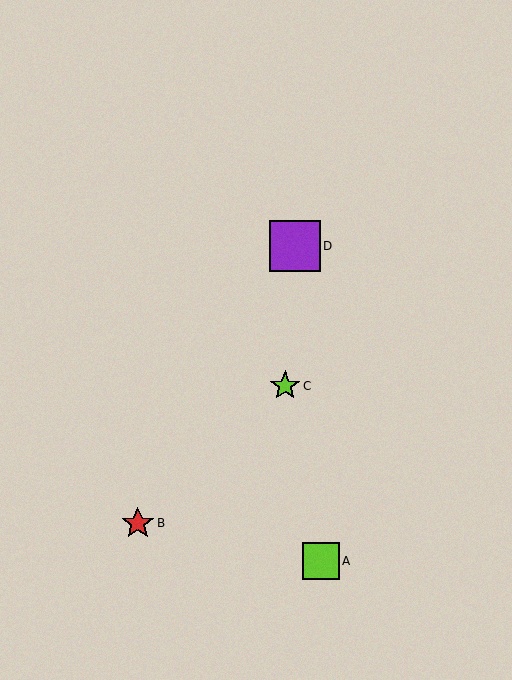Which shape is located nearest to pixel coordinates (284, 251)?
The purple square (labeled D) at (295, 246) is nearest to that location.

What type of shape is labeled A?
Shape A is a lime square.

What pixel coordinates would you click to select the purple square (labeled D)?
Click at (295, 246) to select the purple square D.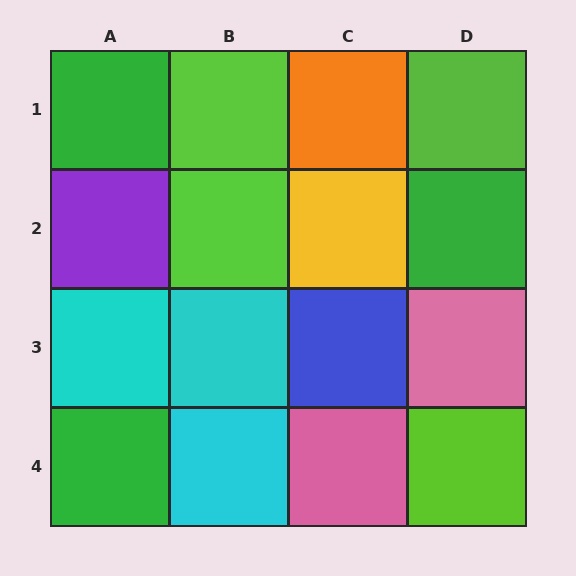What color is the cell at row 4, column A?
Green.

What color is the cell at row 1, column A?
Green.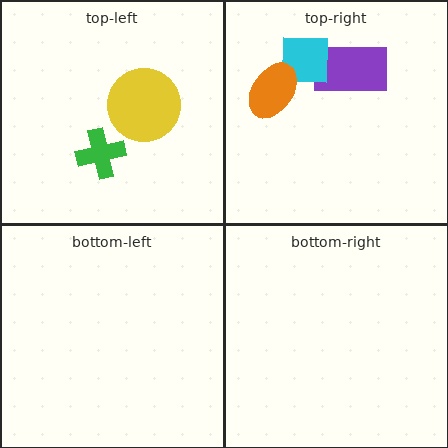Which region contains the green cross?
The top-left region.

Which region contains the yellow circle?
The top-left region.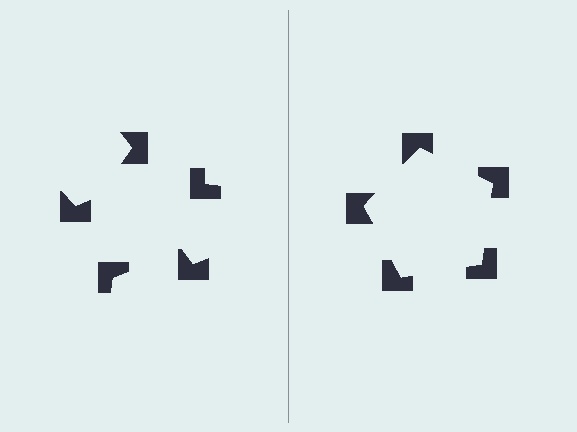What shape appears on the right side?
An illusory pentagon.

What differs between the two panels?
The notched squares are positioned identically on both sides; only the wedge orientations differ. On the right they align to a pentagon; on the left they are misaligned.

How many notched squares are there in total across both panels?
10 — 5 on each side.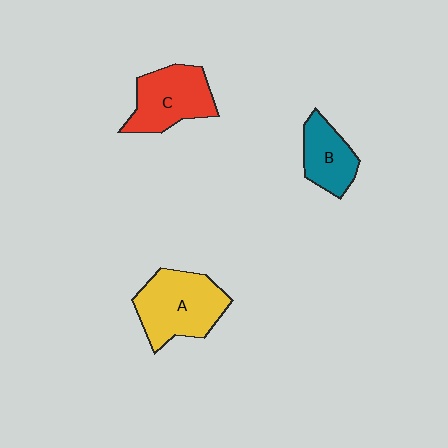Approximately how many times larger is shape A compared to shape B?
Approximately 1.6 times.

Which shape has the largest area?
Shape A (yellow).